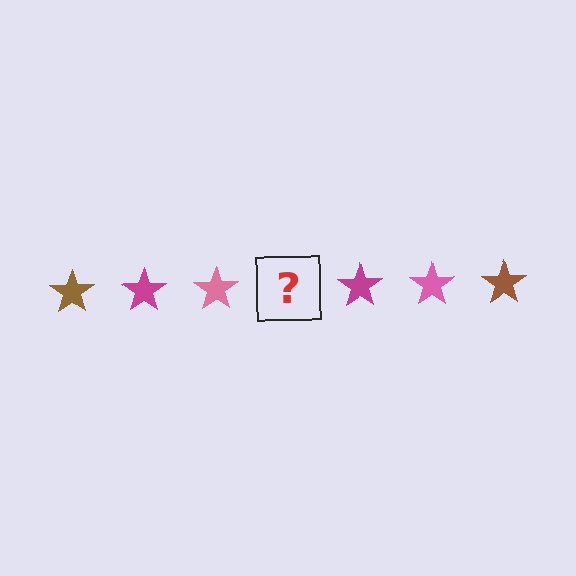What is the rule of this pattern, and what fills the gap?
The rule is that the pattern cycles through brown, magenta, pink stars. The gap should be filled with a brown star.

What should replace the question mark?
The question mark should be replaced with a brown star.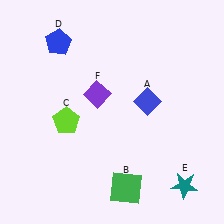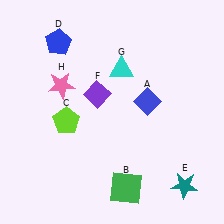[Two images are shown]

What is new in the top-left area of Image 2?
A pink star (H) was added in the top-left area of Image 2.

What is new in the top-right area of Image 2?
A cyan triangle (G) was added in the top-right area of Image 2.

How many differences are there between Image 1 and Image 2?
There are 2 differences between the two images.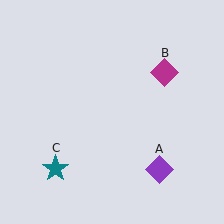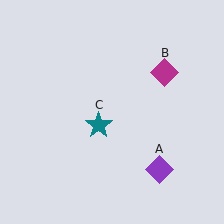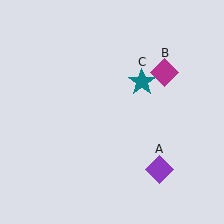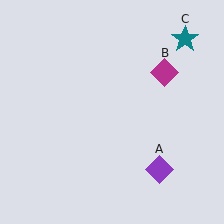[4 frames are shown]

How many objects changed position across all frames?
1 object changed position: teal star (object C).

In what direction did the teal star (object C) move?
The teal star (object C) moved up and to the right.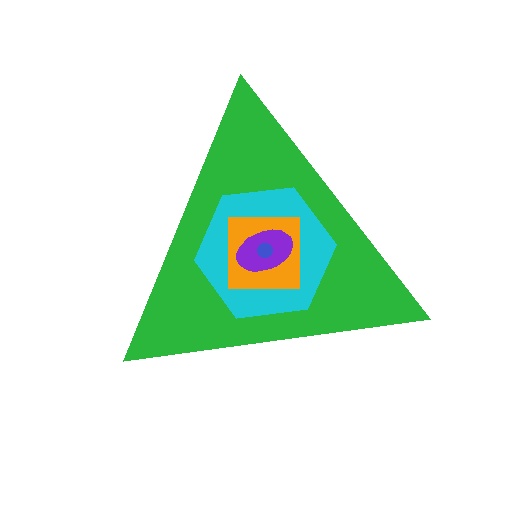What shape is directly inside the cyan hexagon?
The orange square.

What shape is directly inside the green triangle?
The cyan hexagon.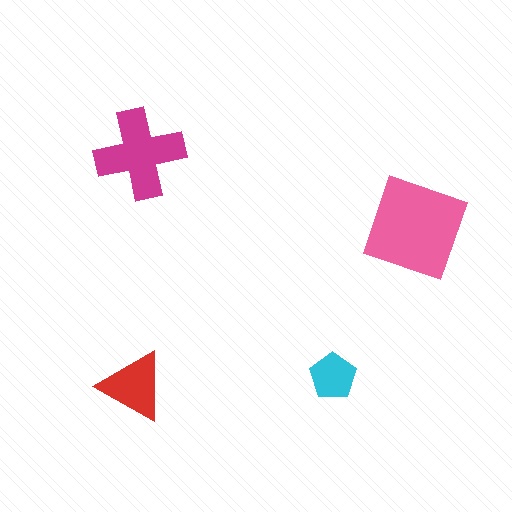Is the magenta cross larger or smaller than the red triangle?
Larger.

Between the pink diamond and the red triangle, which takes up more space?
The pink diamond.